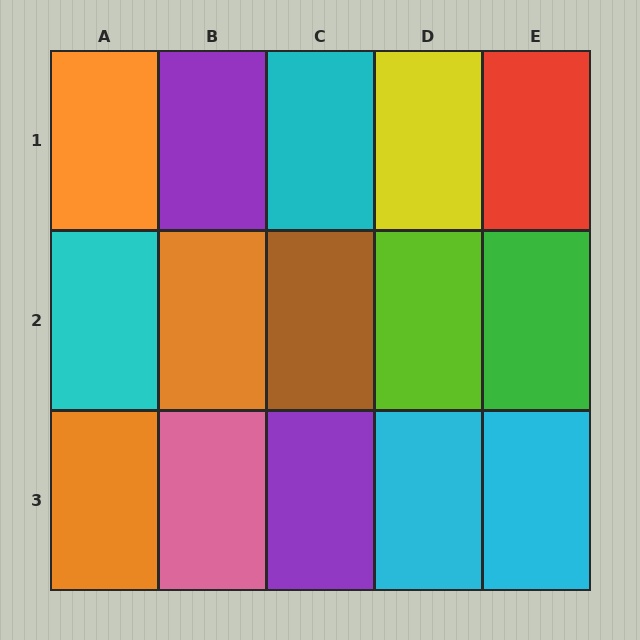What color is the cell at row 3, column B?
Pink.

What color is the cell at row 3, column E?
Cyan.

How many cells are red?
1 cell is red.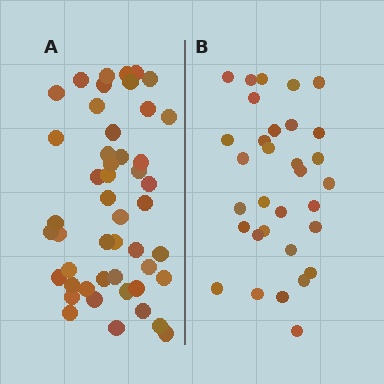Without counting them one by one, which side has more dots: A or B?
Region A (the left region) has more dots.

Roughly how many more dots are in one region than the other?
Region A has approximately 15 more dots than region B.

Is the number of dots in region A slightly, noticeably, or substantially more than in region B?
Region A has substantially more. The ratio is roughly 1.5 to 1.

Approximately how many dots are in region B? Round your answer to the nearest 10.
About 30 dots. (The exact count is 32, which rounds to 30.)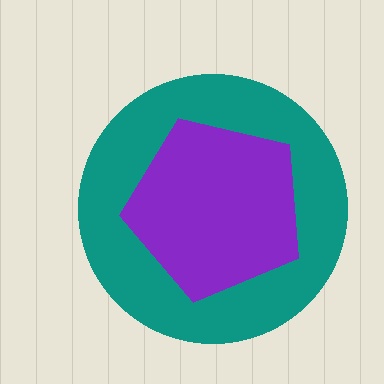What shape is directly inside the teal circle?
The purple pentagon.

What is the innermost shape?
The purple pentagon.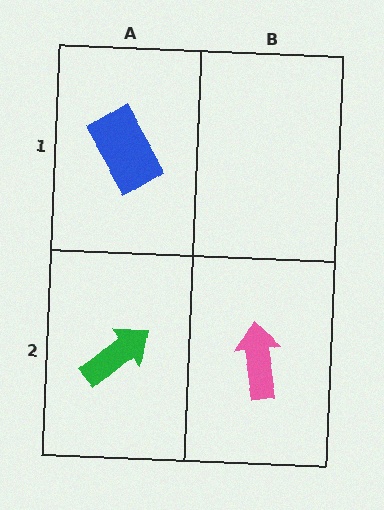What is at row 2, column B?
A pink arrow.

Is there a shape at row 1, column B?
No, that cell is empty.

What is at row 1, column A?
A blue rectangle.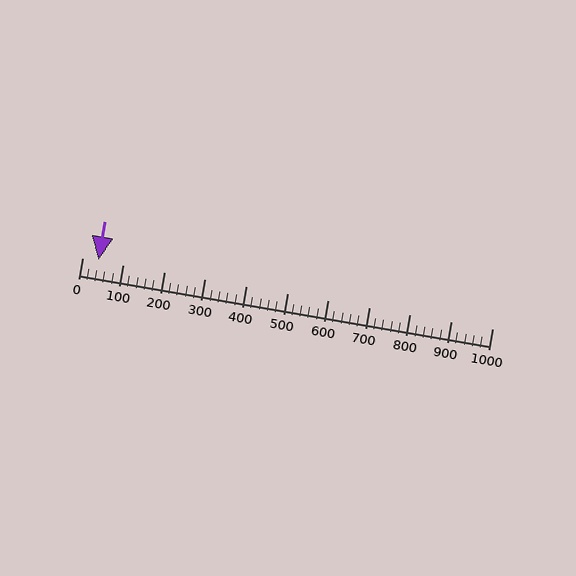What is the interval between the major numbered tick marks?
The major tick marks are spaced 100 units apart.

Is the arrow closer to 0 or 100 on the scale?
The arrow is closer to 0.